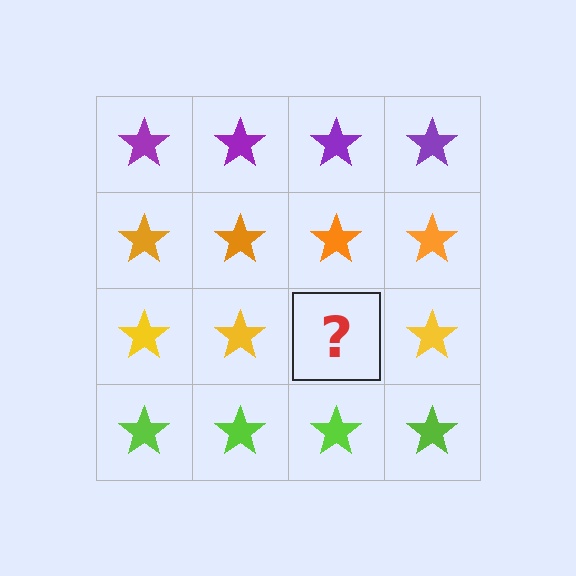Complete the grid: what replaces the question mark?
The question mark should be replaced with a yellow star.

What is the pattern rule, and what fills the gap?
The rule is that each row has a consistent color. The gap should be filled with a yellow star.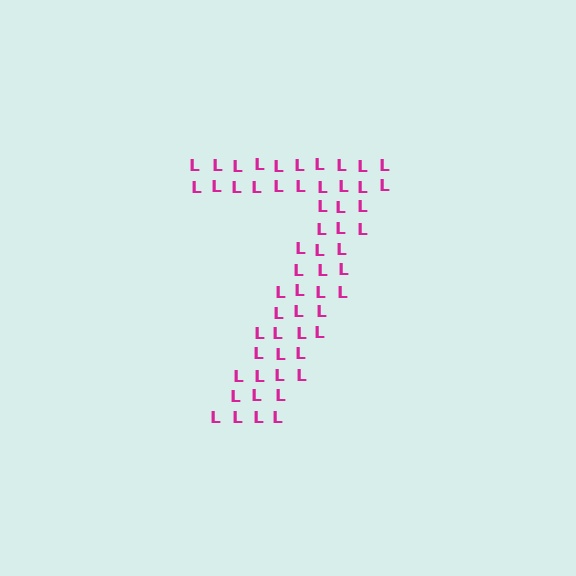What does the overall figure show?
The overall figure shows the digit 7.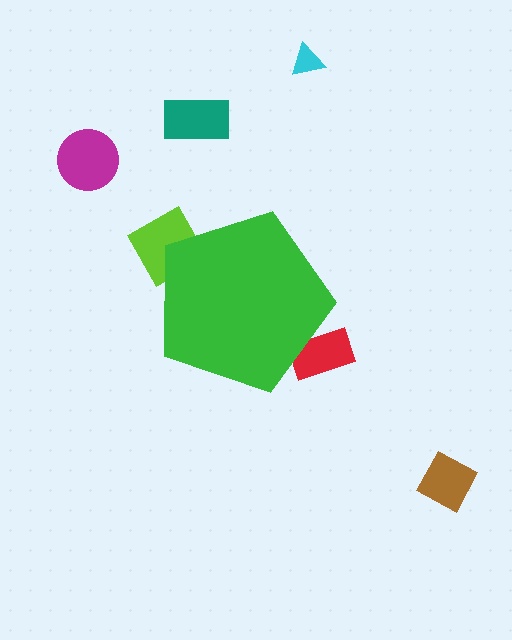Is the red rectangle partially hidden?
Yes, the red rectangle is partially hidden behind the green pentagon.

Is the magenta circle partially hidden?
No, the magenta circle is fully visible.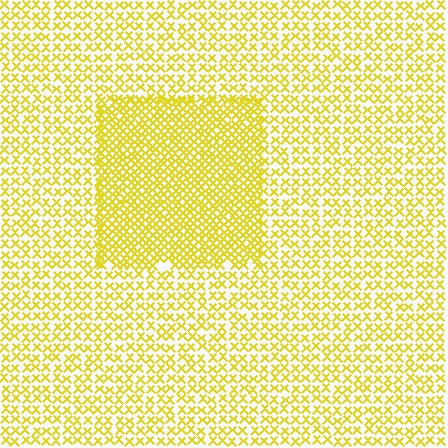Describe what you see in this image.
The image contains small yellow elements arranged at two different densities. A rectangle-shaped region is visible where the elements are more densely packed than the surrounding area.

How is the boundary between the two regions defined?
The boundary is defined by a change in element density (approximately 1.9x ratio). All elements are the same color, size, and shape.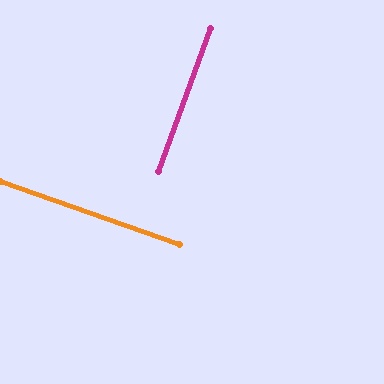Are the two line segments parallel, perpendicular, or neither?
Perpendicular — they meet at approximately 89°.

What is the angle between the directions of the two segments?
Approximately 89 degrees.